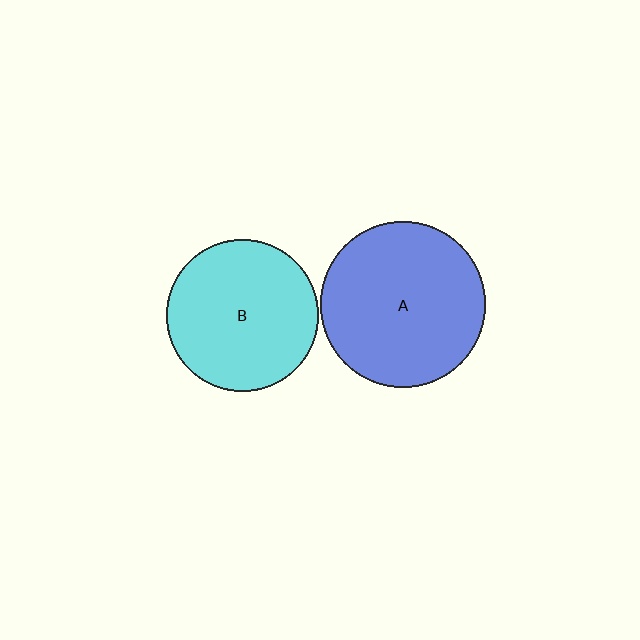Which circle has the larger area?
Circle A (blue).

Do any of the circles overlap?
No, none of the circles overlap.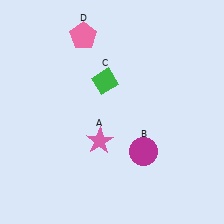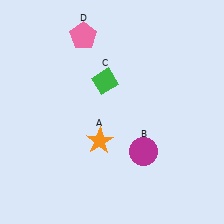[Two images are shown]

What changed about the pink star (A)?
In Image 1, A is pink. In Image 2, it changed to orange.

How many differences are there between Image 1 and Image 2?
There is 1 difference between the two images.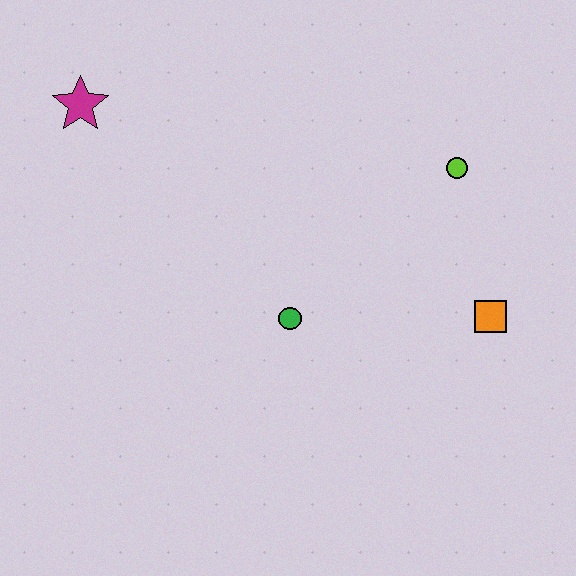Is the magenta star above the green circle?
Yes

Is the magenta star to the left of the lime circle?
Yes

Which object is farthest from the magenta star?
The orange square is farthest from the magenta star.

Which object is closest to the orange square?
The lime circle is closest to the orange square.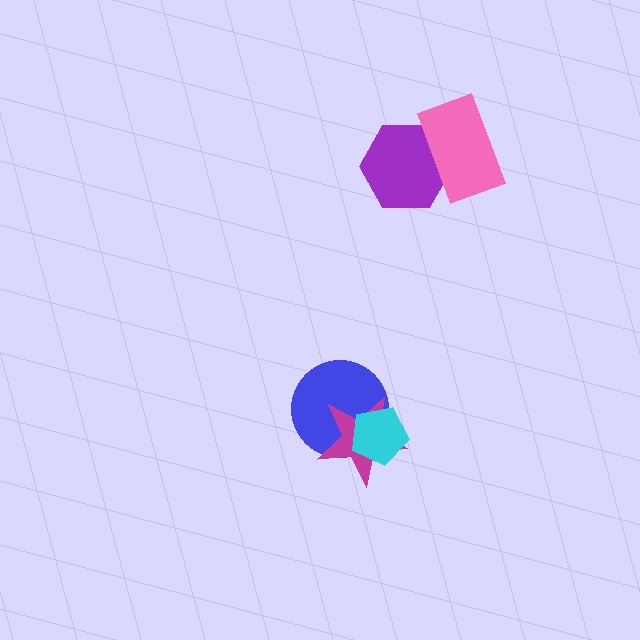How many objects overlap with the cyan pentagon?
2 objects overlap with the cyan pentagon.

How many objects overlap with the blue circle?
2 objects overlap with the blue circle.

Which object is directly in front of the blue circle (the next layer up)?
The magenta star is directly in front of the blue circle.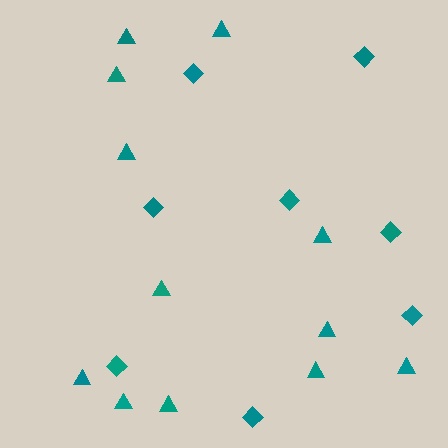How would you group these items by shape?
There are 2 groups: one group of diamonds (8) and one group of triangles (12).